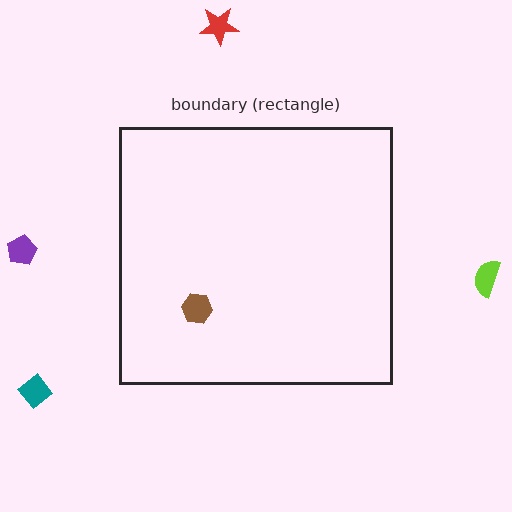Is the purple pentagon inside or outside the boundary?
Outside.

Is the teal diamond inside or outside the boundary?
Outside.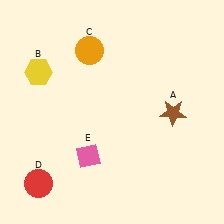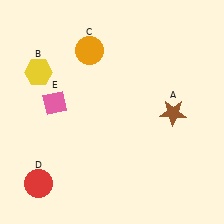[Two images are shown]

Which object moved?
The pink diamond (E) moved up.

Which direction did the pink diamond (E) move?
The pink diamond (E) moved up.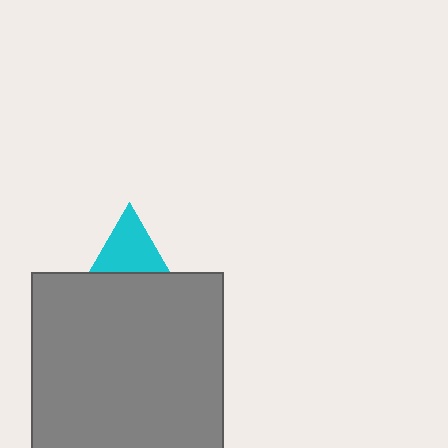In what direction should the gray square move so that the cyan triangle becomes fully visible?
The gray square should move down. That is the shortest direction to clear the overlap and leave the cyan triangle fully visible.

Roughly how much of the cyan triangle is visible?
A small part of it is visible (roughly 35%).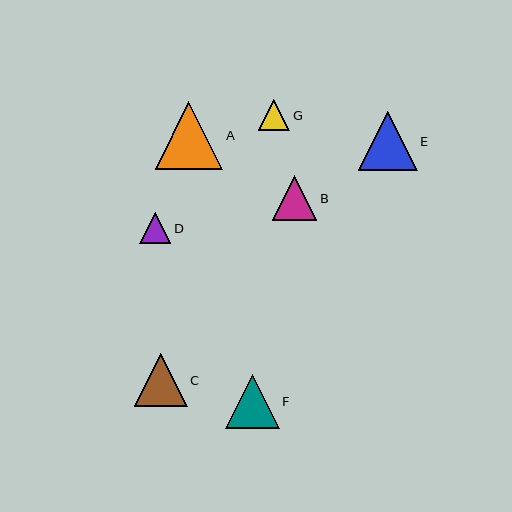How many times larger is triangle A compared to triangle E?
Triangle A is approximately 1.1 times the size of triangle E.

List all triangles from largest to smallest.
From largest to smallest: A, E, F, C, B, G, D.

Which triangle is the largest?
Triangle A is the largest with a size of approximately 67 pixels.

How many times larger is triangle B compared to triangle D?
Triangle B is approximately 1.4 times the size of triangle D.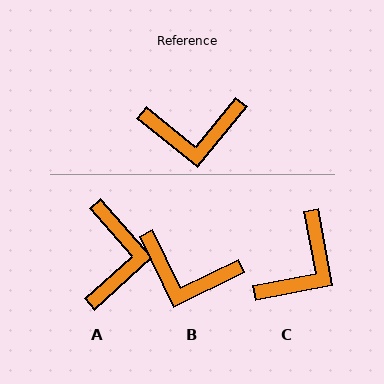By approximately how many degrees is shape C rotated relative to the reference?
Approximately 50 degrees counter-clockwise.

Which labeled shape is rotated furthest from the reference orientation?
A, about 81 degrees away.